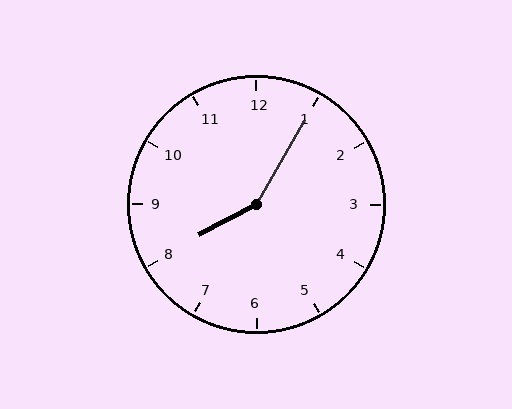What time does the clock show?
8:05.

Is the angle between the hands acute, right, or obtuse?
It is obtuse.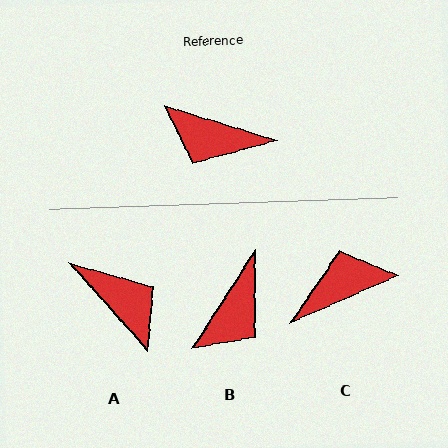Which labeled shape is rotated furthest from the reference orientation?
A, about 149 degrees away.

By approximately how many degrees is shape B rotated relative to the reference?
Approximately 75 degrees counter-clockwise.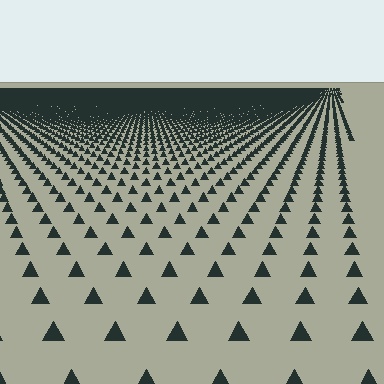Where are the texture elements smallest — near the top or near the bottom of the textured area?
Near the top.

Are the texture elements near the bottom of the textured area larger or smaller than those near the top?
Larger. Near the bottom, elements are closer to the viewer and appear at a bigger on-screen size.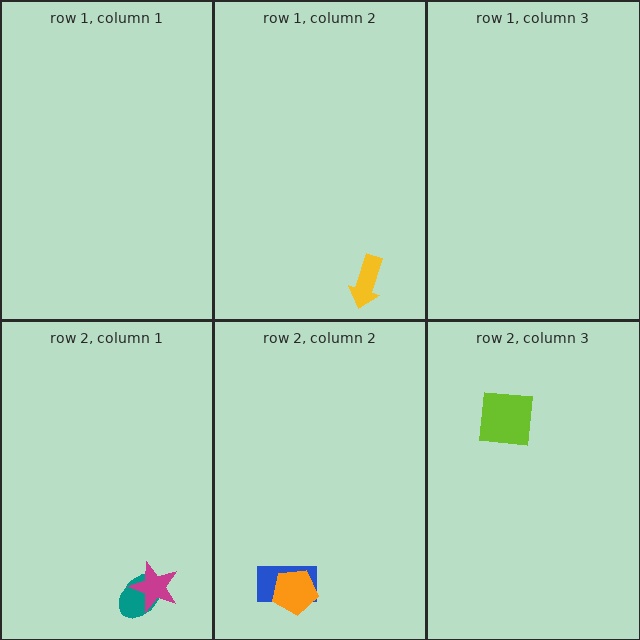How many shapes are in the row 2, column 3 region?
1.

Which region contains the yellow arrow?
The row 1, column 2 region.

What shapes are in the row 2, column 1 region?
The teal ellipse, the magenta star.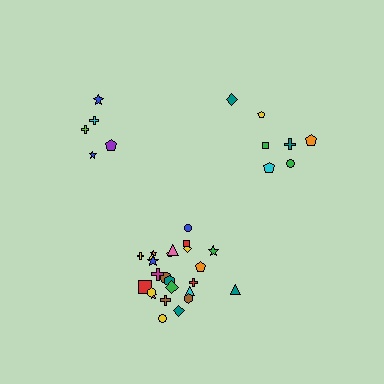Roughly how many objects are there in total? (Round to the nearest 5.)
Roughly 35 objects in total.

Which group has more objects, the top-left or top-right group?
The top-right group.